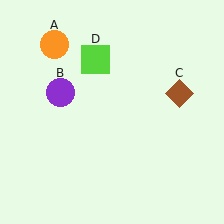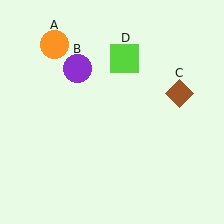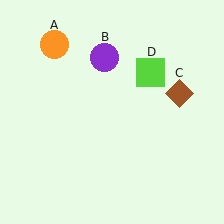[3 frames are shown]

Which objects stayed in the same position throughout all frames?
Orange circle (object A) and brown diamond (object C) remained stationary.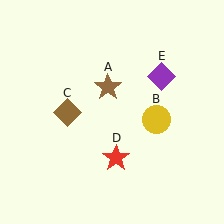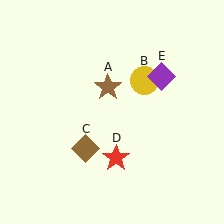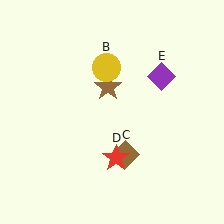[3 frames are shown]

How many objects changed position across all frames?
2 objects changed position: yellow circle (object B), brown diamond (object C).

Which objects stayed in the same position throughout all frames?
Brown star (object A) and red star (object D) and purple diamond (object E) remained stationary.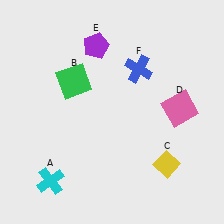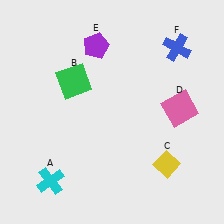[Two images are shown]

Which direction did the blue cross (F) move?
The blue cross (F) moved right.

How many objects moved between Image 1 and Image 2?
1 object moved between the two images.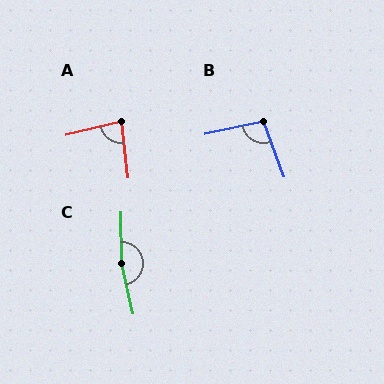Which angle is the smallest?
A, at approximately 83 degrees.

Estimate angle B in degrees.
Approximately 99 degrees.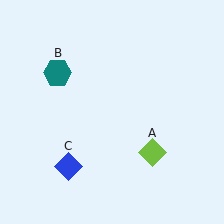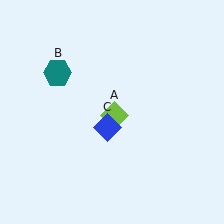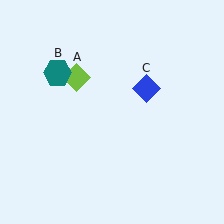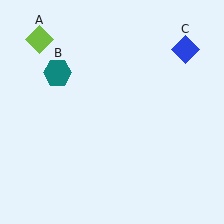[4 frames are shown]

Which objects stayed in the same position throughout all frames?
Teal hexagon (object B) remained stationary.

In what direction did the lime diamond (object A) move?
The lime diamond (object A) moved up and to the left.